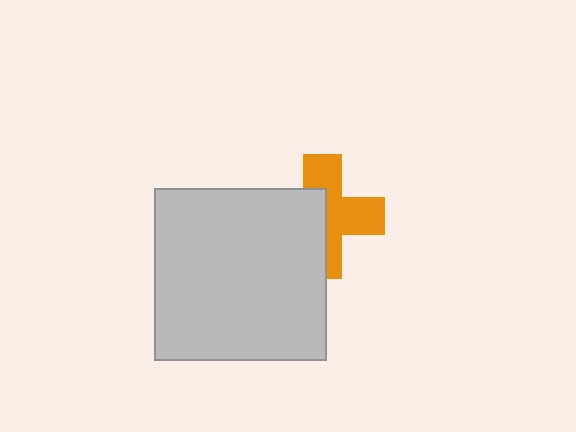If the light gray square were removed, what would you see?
You would see the complete orange cross.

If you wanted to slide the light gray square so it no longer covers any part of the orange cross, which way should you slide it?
Slide it left — that is the most direct way to separate the two shapes.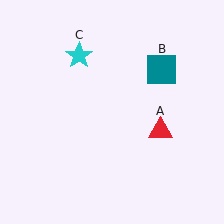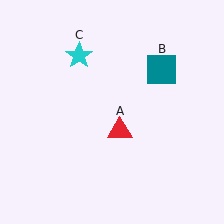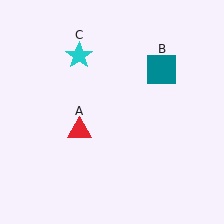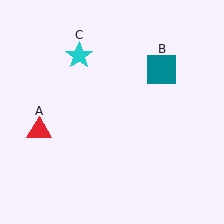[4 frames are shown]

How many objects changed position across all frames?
1 object changed position: red triangle (object A).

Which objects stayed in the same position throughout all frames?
Teal square (object B) and cyan star (object C) remained stationary.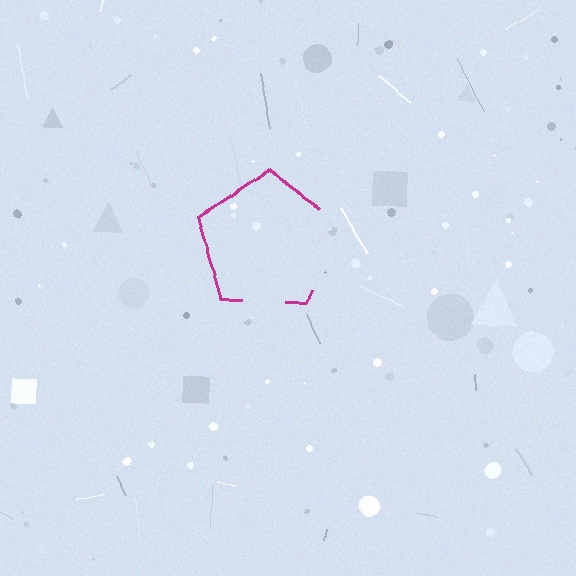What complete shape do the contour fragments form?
The contour fragments form a pentagon.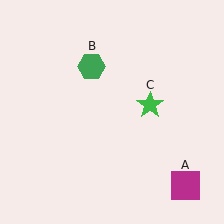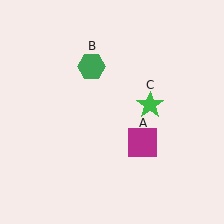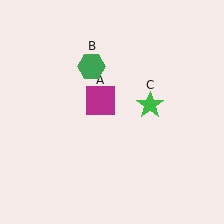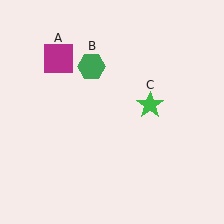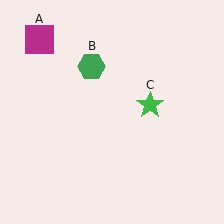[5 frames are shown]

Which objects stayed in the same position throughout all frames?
Green hexagon (object B) and green star (object C) remained stationary.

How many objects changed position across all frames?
1 object changed position: magenta square (object A).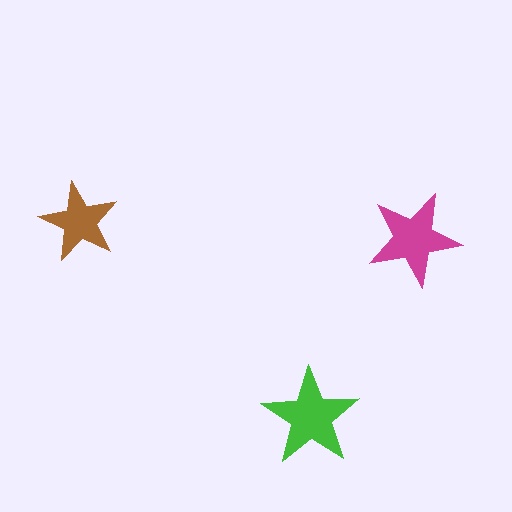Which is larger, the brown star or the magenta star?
The magenta one.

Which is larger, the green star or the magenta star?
The green one.